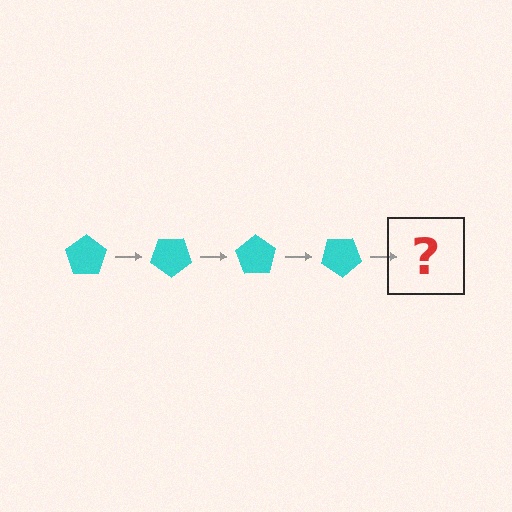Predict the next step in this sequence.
The next step is a cyan pentagon rotated 140 degrees.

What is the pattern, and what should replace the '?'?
The pattern is that the pentagon rotates 35 degrees each step. The '?' should be a cyan pentagon rotated 140 degrees.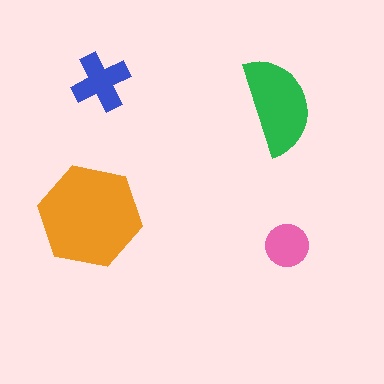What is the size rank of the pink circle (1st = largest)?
4th.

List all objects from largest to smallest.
The orange hexagon, the green semicircle, the blue cross, the pink circle.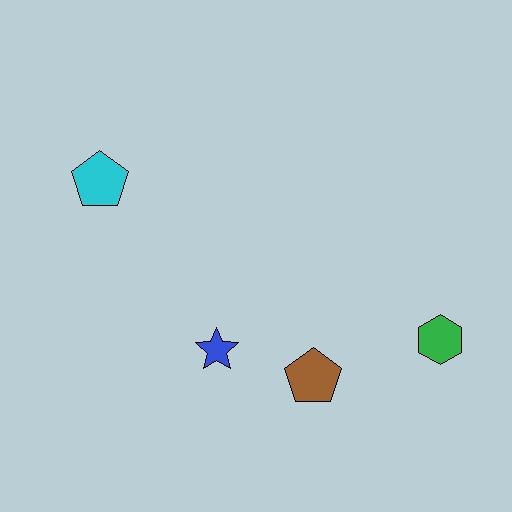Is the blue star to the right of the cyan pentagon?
Yes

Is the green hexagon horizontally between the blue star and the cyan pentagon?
No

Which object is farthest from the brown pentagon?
The cyan pentagon is farthest from the brown pentagon.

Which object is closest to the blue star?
The brown pentagon is closest to the blue star.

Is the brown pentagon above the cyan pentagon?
No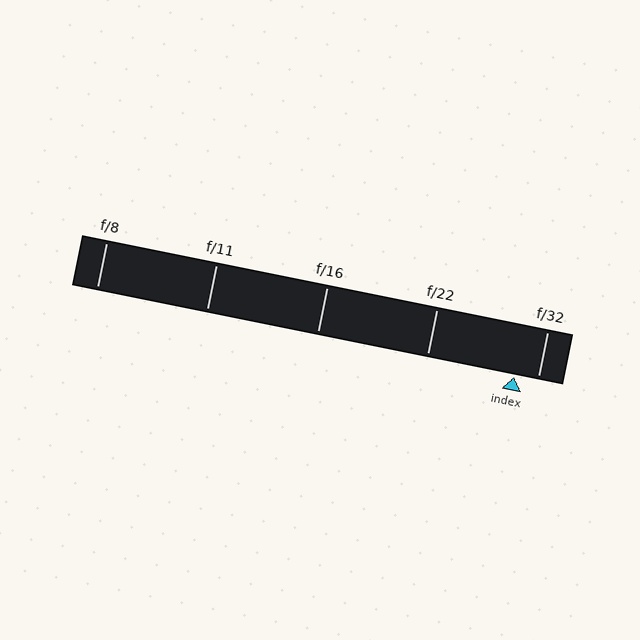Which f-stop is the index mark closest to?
The index mark is closest to f/32.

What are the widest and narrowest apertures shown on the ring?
The widest aperture shown is f/8 and the narrowest is f/32.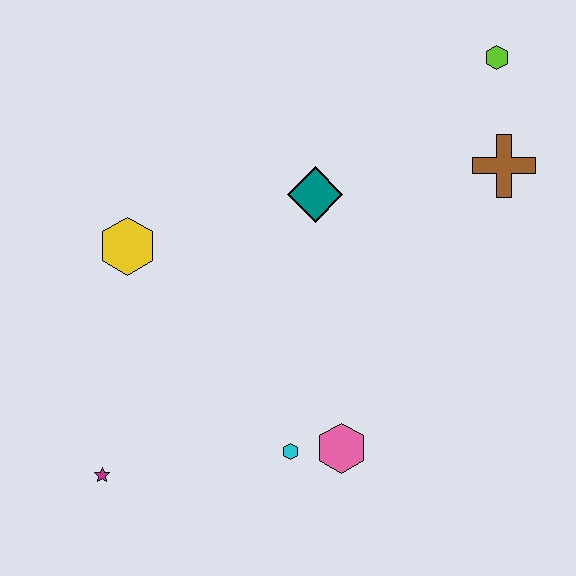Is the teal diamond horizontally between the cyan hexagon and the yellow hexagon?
No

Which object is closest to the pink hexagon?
The cyan hexagon is closest to the pink hexagon.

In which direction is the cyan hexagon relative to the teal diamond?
The cyan hexagon is below the teal diamond.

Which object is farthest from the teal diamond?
The magenta star is farthest from the teal diamond.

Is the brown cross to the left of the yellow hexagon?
No